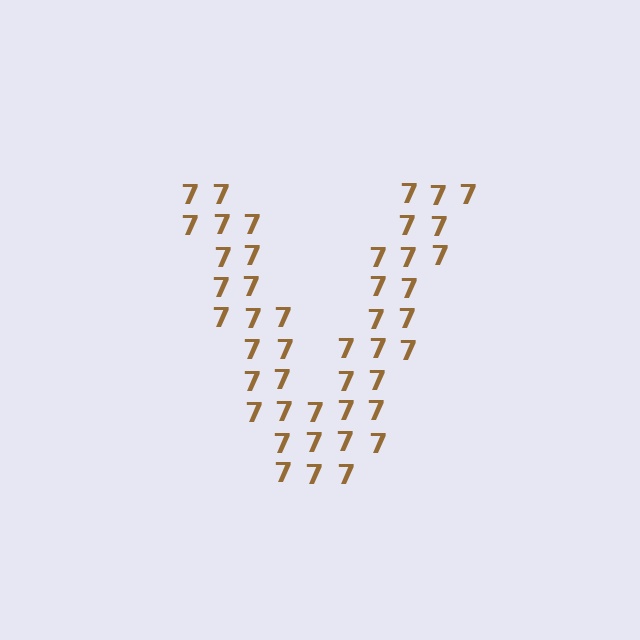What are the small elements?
The small elements are digit 7's.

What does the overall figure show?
The overall figure shows the letter V.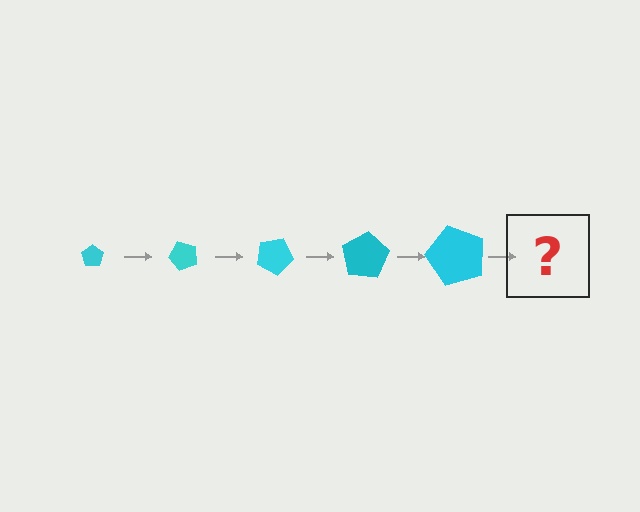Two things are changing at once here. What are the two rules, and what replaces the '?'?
The two rules are that the pentagon grows larger each step and it rotates 50 degrees each step. The '?' should be a pentagon, larger than the previous one and rotated 250 degrees from the start.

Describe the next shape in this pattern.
It should be a pentagon, larger than the previous one and rotated 250 degrees from the start.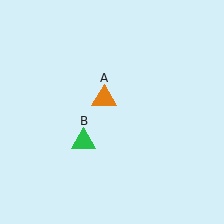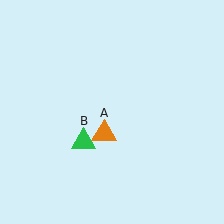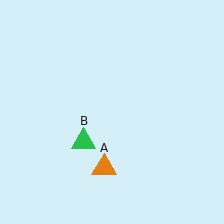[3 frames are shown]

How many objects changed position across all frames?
1 object changed position: orange triangle (object A).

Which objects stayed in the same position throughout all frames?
Green triangle (object B) remained stationary.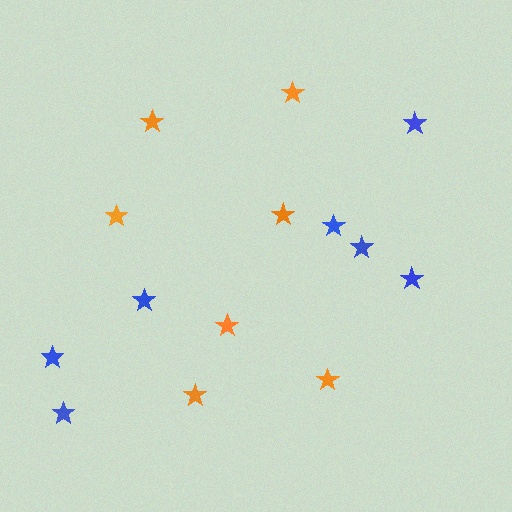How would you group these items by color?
There are 2 groups: one group of blue stars (7) and one group of orange stars (7).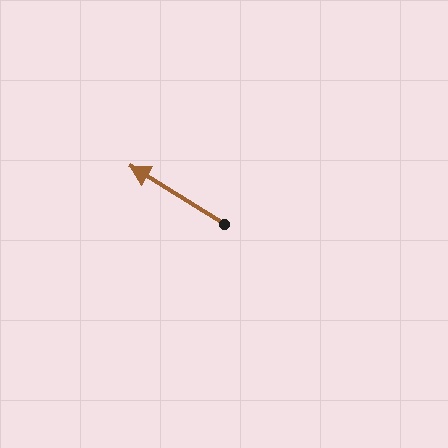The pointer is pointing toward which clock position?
Roughly 10 o'clock.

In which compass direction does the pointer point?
Northwest.